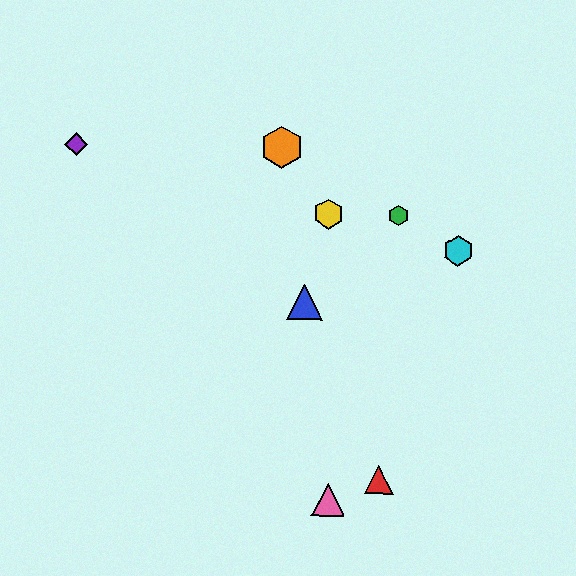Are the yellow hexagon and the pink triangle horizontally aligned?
No, the yellow hexagon is at y≈214 and the pink triangle is at y≈499.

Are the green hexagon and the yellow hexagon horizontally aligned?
Yes, both are at y≈215.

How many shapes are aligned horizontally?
2 shapes (the green hexagon, the yellow hexagon) are aligned horizontally.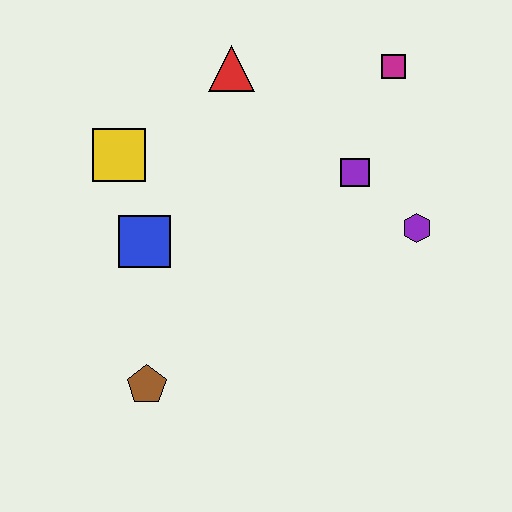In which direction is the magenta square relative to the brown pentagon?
The magenta square is above the brown pentagon.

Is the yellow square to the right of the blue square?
No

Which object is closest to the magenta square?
The purple square is closest to the magenta square.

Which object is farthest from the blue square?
The magenta square is farthest from the blue square.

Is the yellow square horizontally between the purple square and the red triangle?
No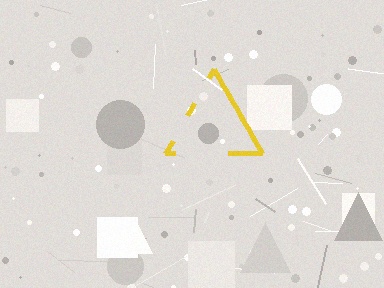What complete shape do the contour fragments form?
The contour fragments form a triangle.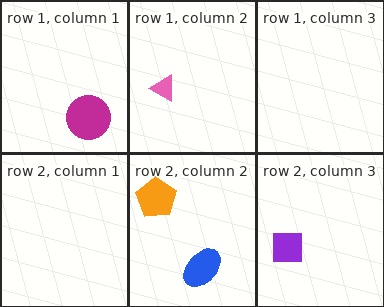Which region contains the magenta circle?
The row 1, column 1 region.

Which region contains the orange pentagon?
The row 2, column 2 region.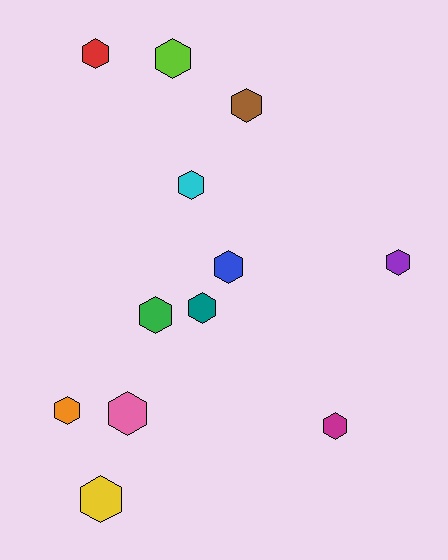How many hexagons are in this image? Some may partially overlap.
There are 12 hexagons.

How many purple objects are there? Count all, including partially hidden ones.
There is 1 purple object.